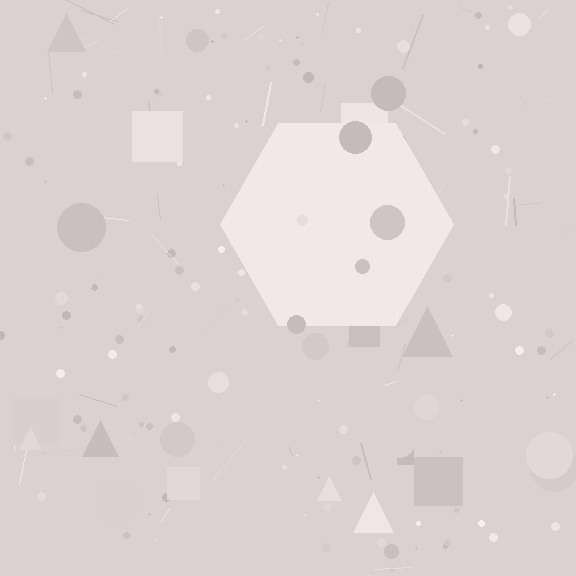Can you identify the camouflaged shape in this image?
The camouflaged shape is a hexagon.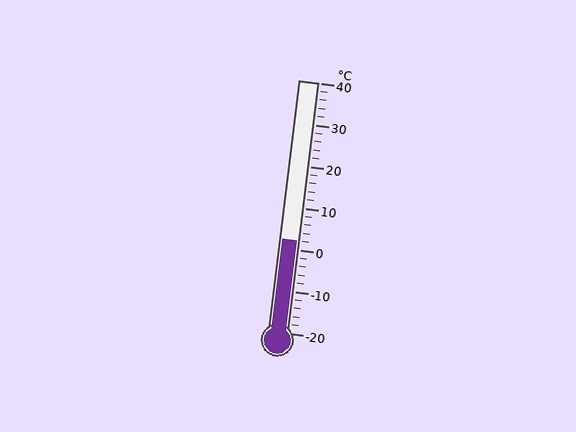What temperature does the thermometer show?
The thermometer shows approximately 2°C.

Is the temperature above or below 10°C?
The temperature is below 10°C.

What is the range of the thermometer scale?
The thermometer scale ranges from -20°C to 40°C.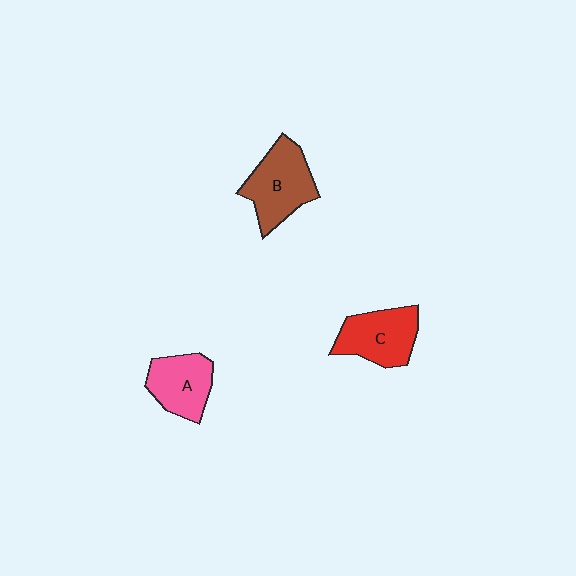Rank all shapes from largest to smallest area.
From largest to smallest: B (brown), C (red), A (pink).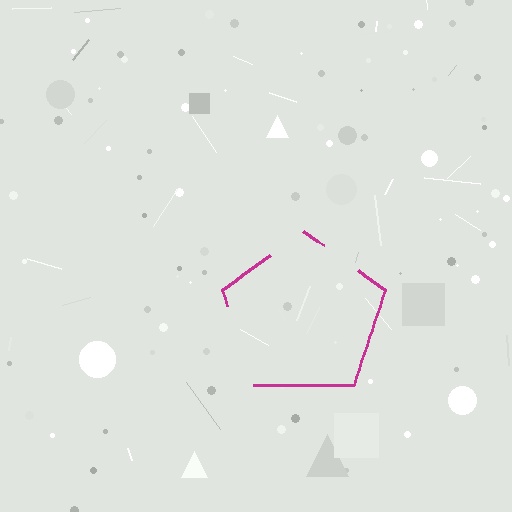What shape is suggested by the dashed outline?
The dashed outline suggests a pentagon.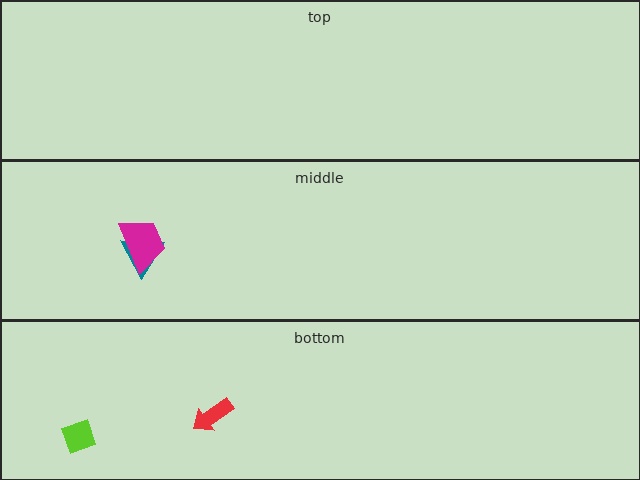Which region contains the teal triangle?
The middle region.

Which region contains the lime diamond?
The bottom region.